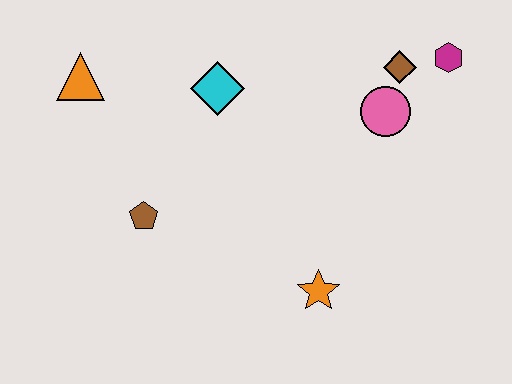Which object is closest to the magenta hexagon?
The brown diamond is closest to the magenta hexagon.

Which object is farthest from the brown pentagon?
The magenta hexagon is farthest from the brown pentagon.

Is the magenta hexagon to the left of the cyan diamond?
No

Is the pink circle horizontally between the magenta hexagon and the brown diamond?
No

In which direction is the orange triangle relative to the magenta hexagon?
The orange triangle is to the left of the magenta hexagon.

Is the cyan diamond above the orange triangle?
No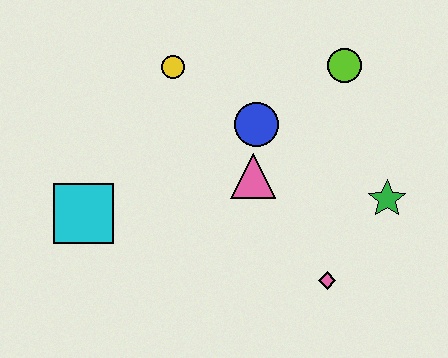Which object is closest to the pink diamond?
The green star is closest to the pink diamond.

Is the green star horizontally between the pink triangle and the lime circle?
No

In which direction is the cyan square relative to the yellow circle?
The cyan square is below the yellow circle.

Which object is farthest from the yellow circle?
The pink diamond is farthest from the yellow circle.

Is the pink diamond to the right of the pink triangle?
Yes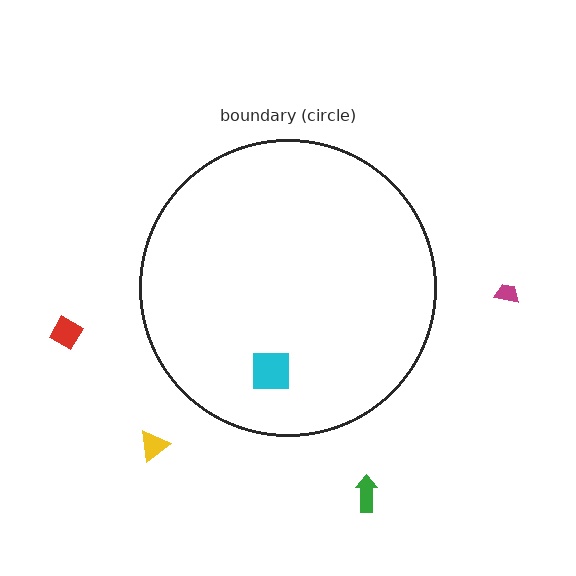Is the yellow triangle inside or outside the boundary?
Outside.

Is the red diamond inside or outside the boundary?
Outside.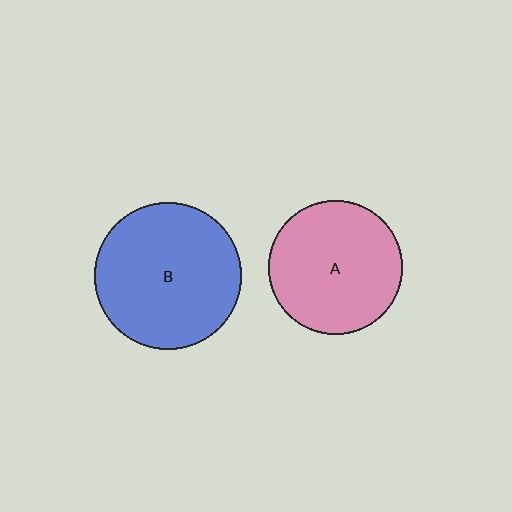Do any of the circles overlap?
No, none of the circles overlap.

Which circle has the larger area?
Circle B (blue).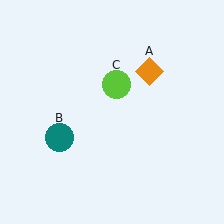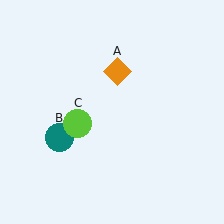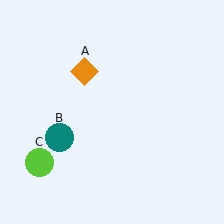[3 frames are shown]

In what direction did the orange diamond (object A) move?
The orange diamond (object A) moved left.